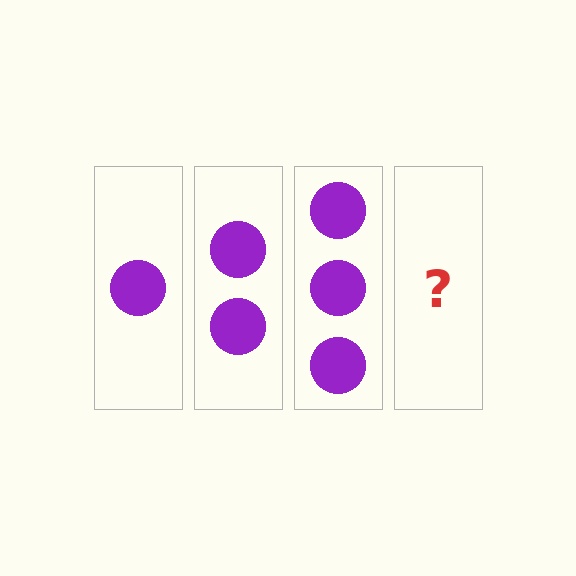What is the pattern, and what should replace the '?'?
The pattern is that each step adds one more circle. The '?' should be 4 circles.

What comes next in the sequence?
The next element should be 4 circles.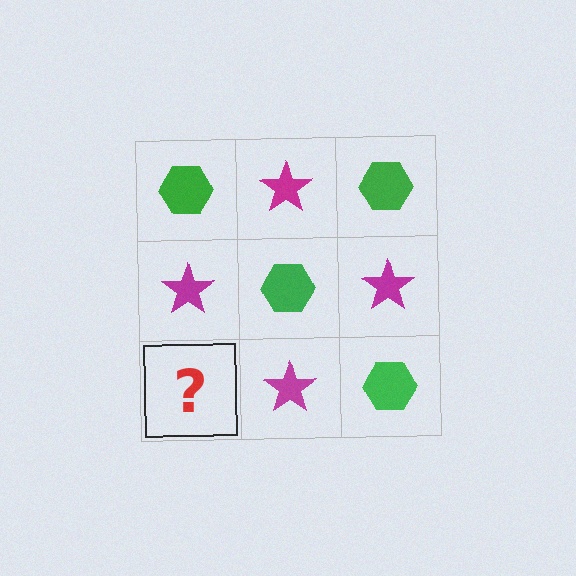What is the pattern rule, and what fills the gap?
The rule is that it alternates green hexagon and magenta star in a checkerboard pattern. The gap should be filled with a green hexagon.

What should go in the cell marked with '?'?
The missing cell should contain a green hexagon.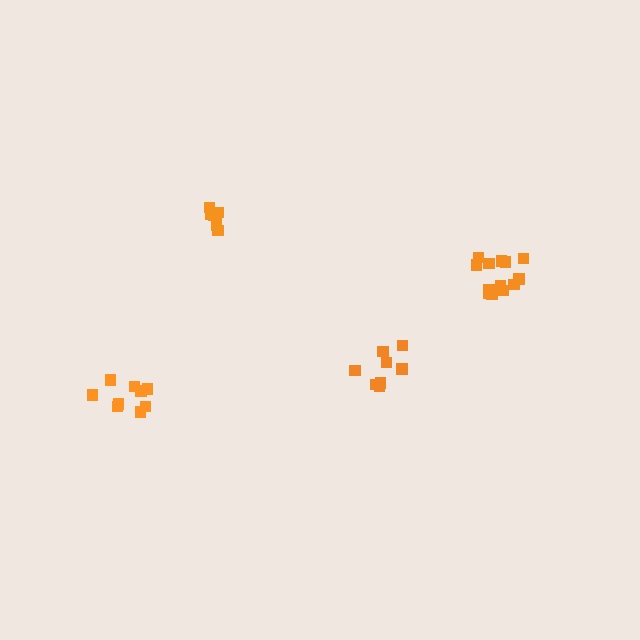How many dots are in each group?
Group 1: 7 dots, Group 2: 8 dots, Group 3: 9 dots, Group 4: 13 dots (37 total).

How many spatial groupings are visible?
There are 4 spatial groupings.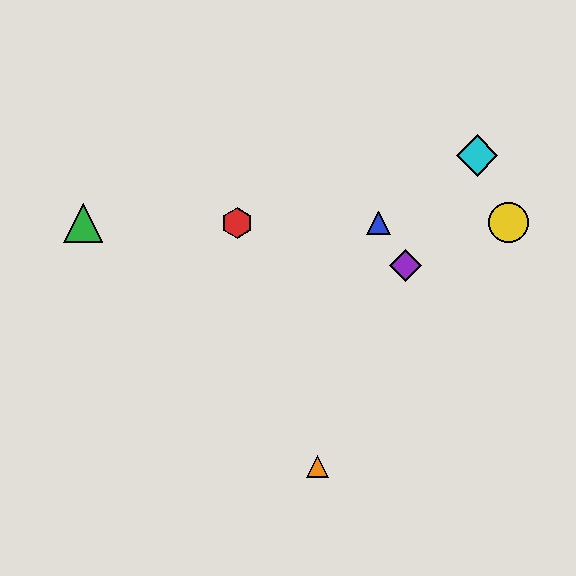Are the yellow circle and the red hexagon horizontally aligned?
Yes, both are at y≈223.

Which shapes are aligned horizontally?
The red hexagon, the blue triangle, the green triangle, the yellow circle are aligned horizontally.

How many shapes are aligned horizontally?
4 shapes (the red hexagon, the blue triangle, the green triangle, the yellow circle) are aligned horizontally.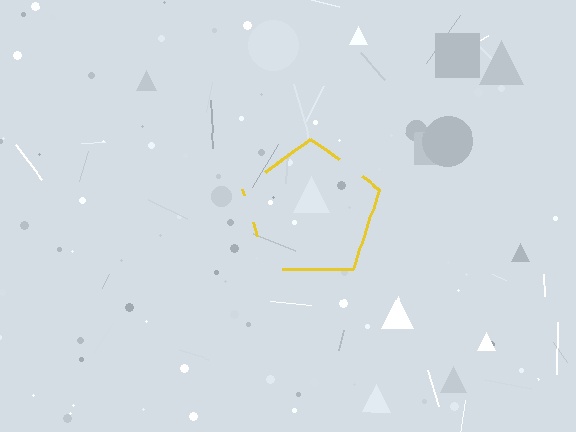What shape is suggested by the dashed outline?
The dashed outline suggests a pentagon.